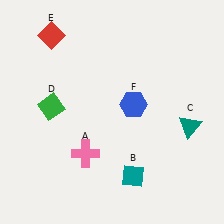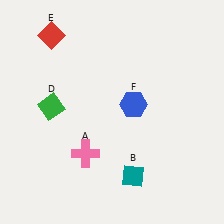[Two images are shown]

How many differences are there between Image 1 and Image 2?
There is 1 difference between the two images.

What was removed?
The teal triangle (C) was removed in Image 2.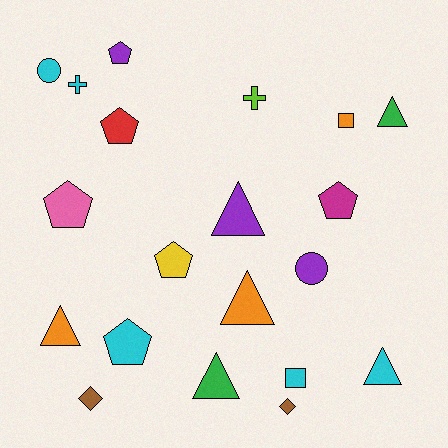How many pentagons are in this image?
There are 6 pentagons.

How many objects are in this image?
There are 20 objects.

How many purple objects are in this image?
There are 3 purple objects.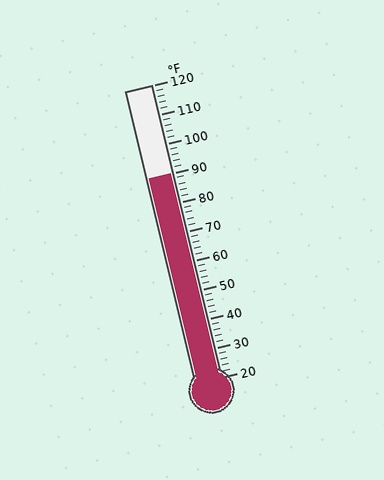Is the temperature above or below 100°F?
The temperature is below 100°F.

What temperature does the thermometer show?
The thermometer shows approximately 90°F.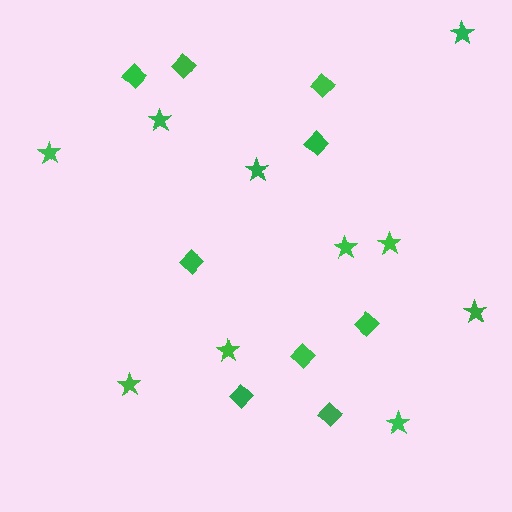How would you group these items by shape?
There are 2 groups: one group of diamonds (9) and one group of stars (10).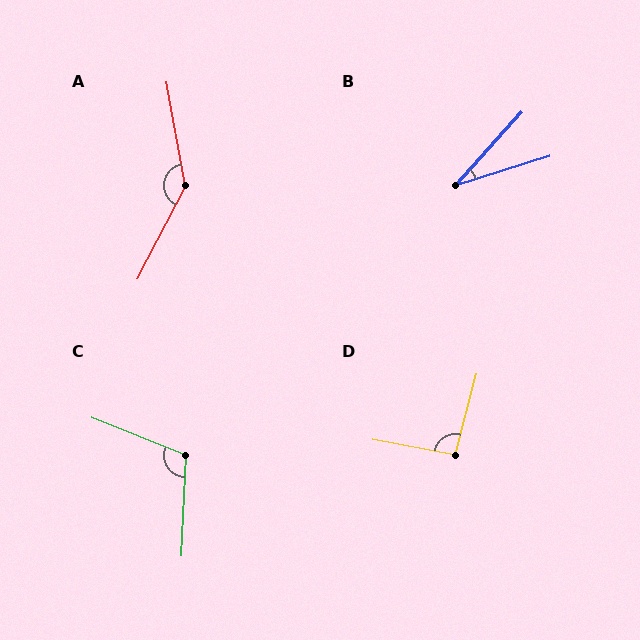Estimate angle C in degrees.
Approximately 109 degrees.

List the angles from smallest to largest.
B (30°), D (94°), C (109°), A (142°).